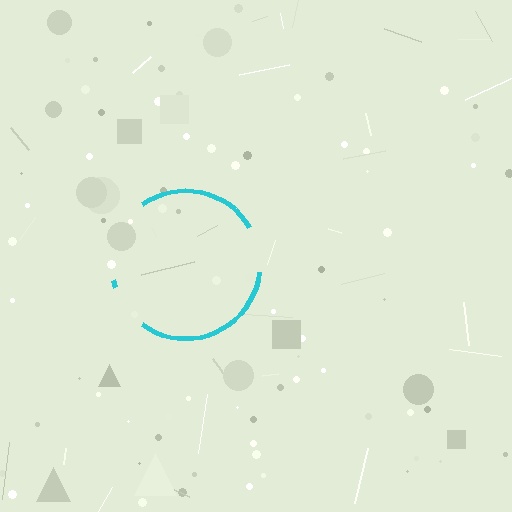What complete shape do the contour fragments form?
The contour fragments form a circle.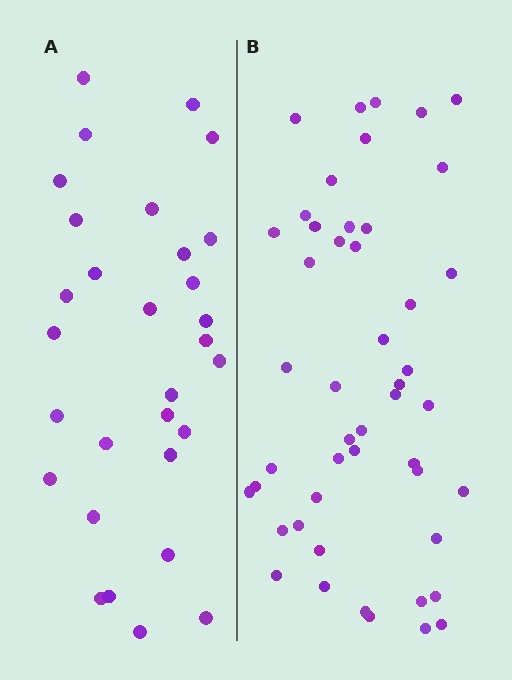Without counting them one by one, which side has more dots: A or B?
Region B (the right region) has more dots.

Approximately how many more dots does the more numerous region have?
Region B has approximately 20 more dots than region A.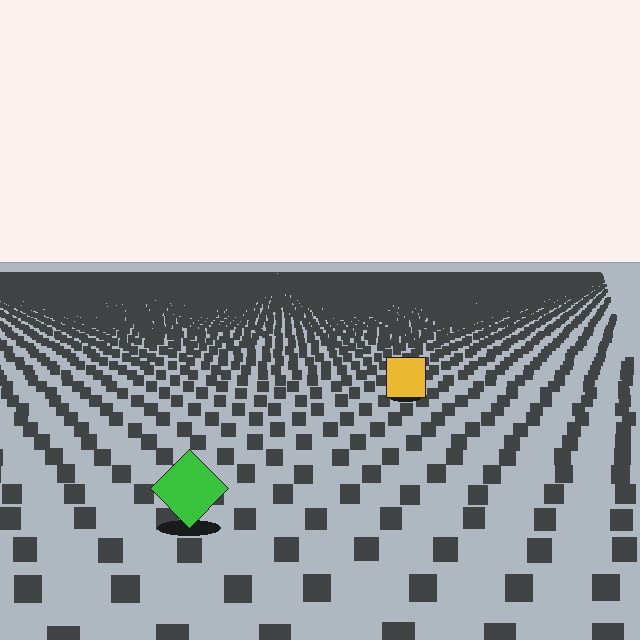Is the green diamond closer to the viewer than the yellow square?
Yes. The green diamond is closer — you can tell from the texture gradient: the ground texture is coarser near it.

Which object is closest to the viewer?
The green diamond is closest. The texture marks near it are larger and more spread out.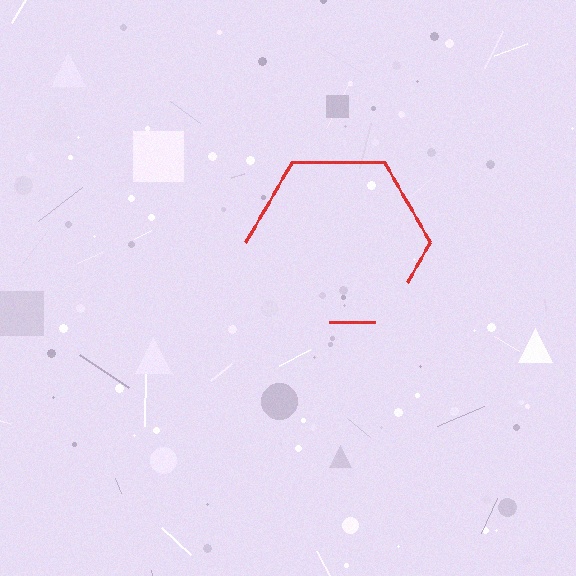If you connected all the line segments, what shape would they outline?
They would outline a hexagon.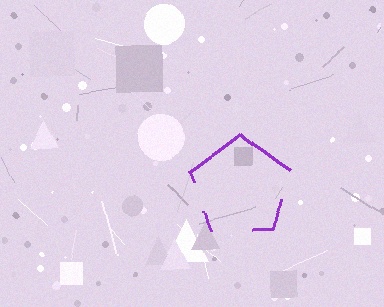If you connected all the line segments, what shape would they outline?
They would outline a pentagon.